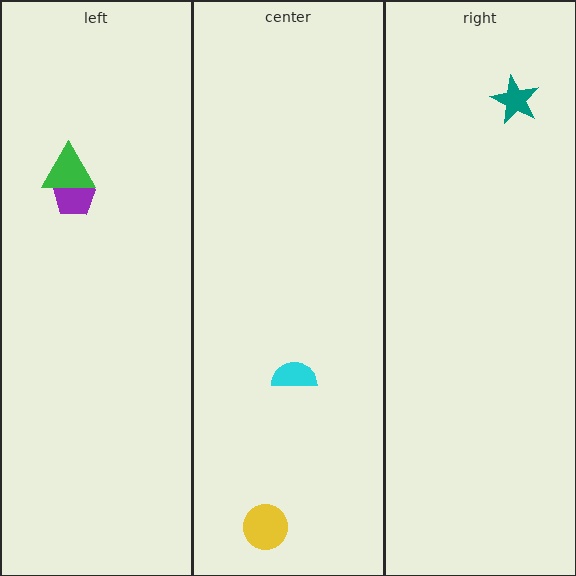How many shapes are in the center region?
2.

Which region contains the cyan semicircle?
The center region.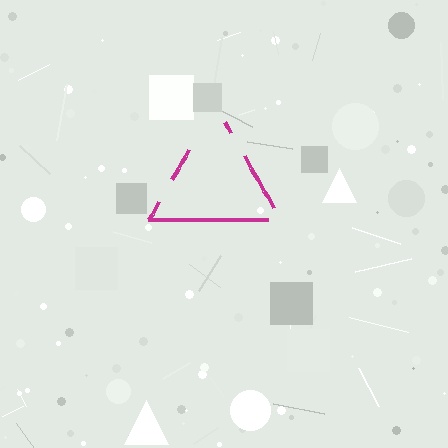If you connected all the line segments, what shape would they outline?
They would outline a triangle.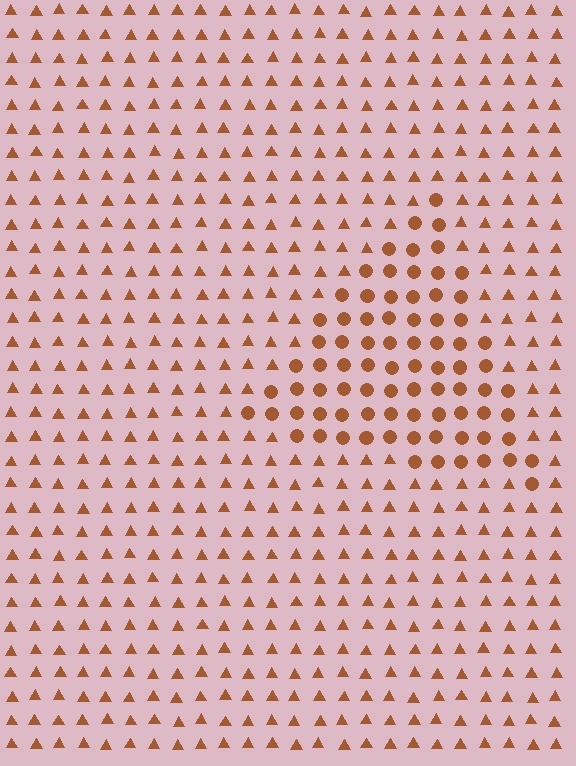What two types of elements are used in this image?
The image uses circles inside the triangle region and triangles outside it.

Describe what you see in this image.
The image is filled with small brown elements arranged in a uniform grid. A triangle-shaped region contains circles, while the surrounding area contains triangles. The boundary is defined purely by the change in element shape.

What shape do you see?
I see a triangle.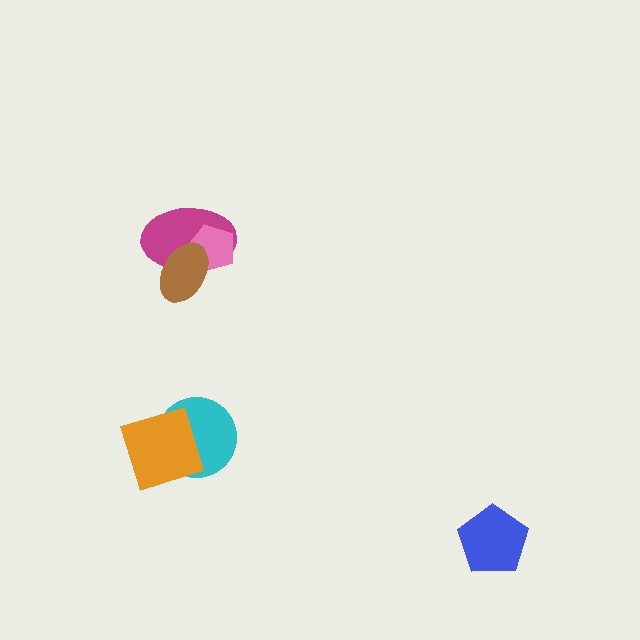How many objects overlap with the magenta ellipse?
2 objects overlap with the magenta ellipse.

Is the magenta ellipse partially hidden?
Yes, it is partially covered by another shape.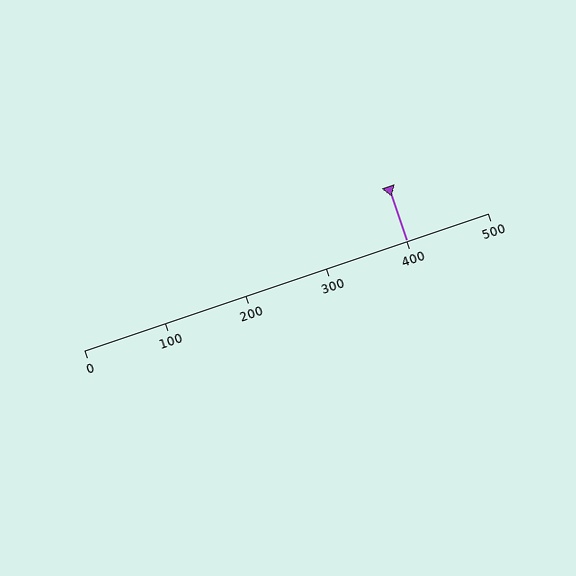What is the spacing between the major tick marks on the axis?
The major ticks are spaced 100 apart.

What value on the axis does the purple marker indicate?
The marker indicates approximately 400.